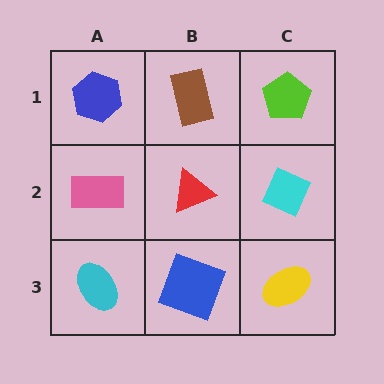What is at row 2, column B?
A red triangle.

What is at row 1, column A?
A blue hexagon.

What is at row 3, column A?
A cyan ellipse.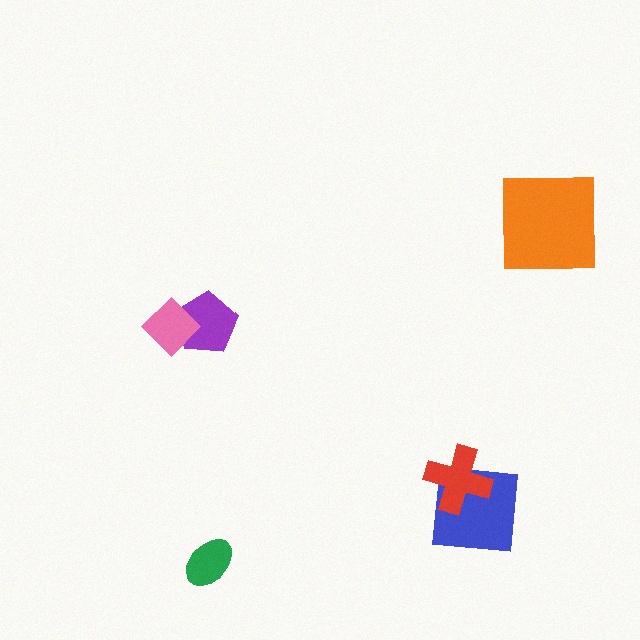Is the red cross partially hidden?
No, no other shape covers it.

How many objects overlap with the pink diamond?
1 object overlaps with the pink diamond.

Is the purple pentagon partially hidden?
Yes, it is partially covered by another shape.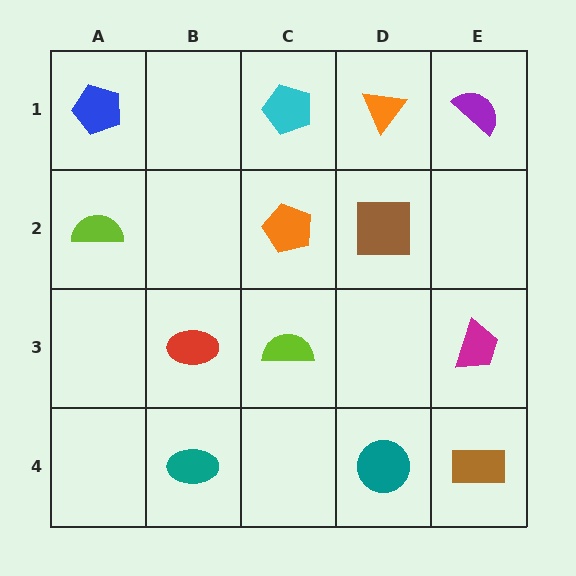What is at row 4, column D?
A teal circle.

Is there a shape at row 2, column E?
No, that cell is empty.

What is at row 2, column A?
A lime semicircle.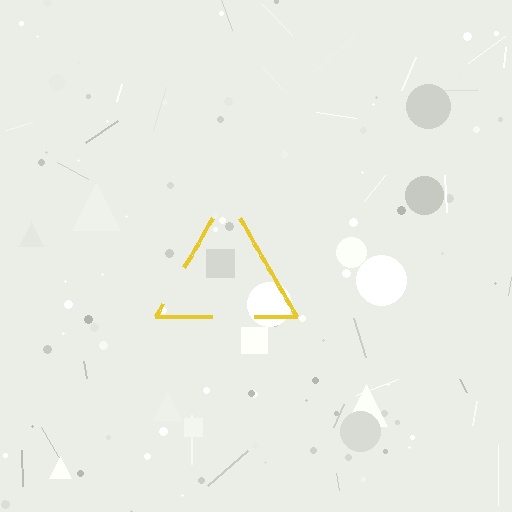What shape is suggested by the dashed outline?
The dashed outline suggests a triangle.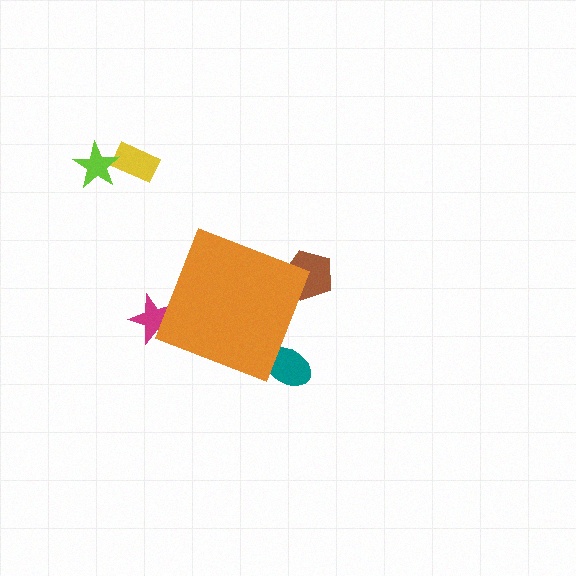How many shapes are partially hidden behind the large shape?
3 shapes are partially hidden.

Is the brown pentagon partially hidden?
Yes, the brown pentagon is partially hidden behind the orange diamond.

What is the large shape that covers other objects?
An orange diamond.